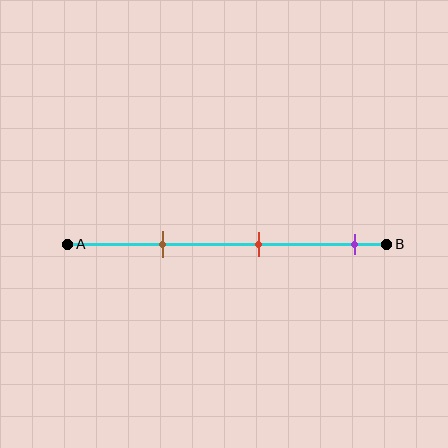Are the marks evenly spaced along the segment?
Yes, the marks are approximately evenly spaced.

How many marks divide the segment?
There are 3 marks dividing the segment.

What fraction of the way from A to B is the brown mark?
The brown mark is approximately 30% (0.3) of the way from A to B.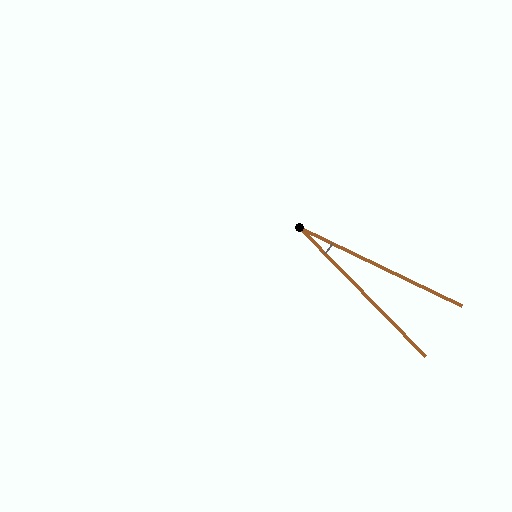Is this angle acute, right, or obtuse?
It is acute.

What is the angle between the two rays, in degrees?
Approximately 20 degrees.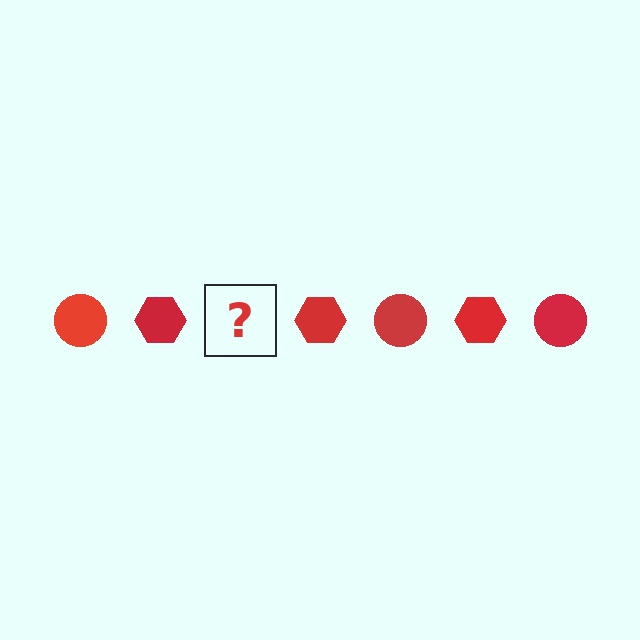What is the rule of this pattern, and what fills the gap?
The rule is that the pattern cycles through circle, hexagon shapes in red. The gap should be filled with a red circle.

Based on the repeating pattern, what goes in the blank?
The blank should be a red circle.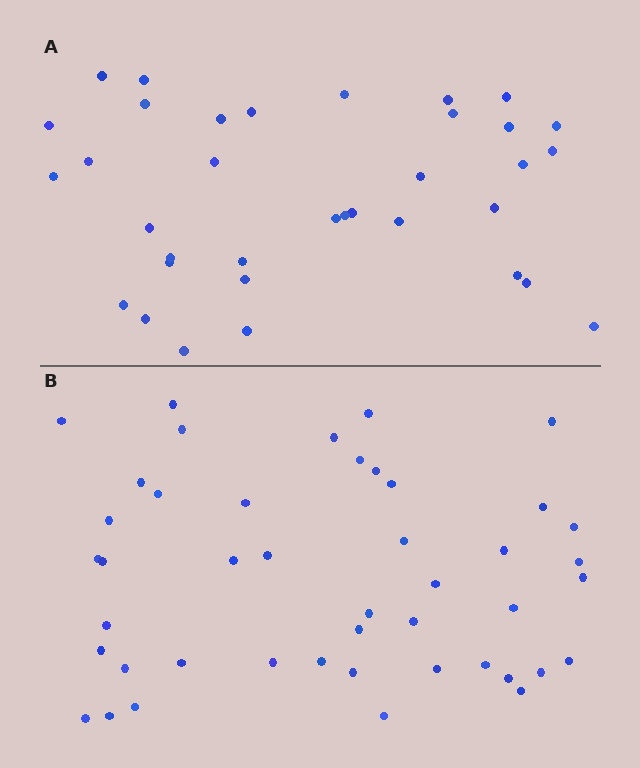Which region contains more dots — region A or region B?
Region B (the bottom region) has more dots.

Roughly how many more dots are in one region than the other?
Region B has roughly 10 or so more dots than region A.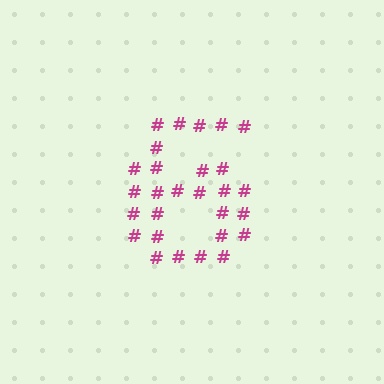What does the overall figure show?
The overall figure shows the digit 6.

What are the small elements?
The small elements are hash symbols.